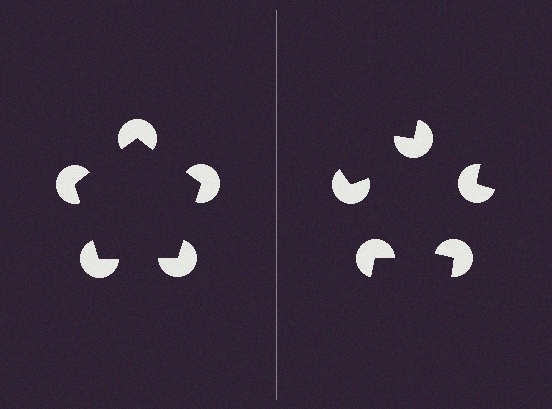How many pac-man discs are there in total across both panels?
10 — 5 on each side.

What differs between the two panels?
The pac-man discs are positioned identically on both sides; only the wedge orientations differ. On the left they align to a pentagon; on the right they are misaligned.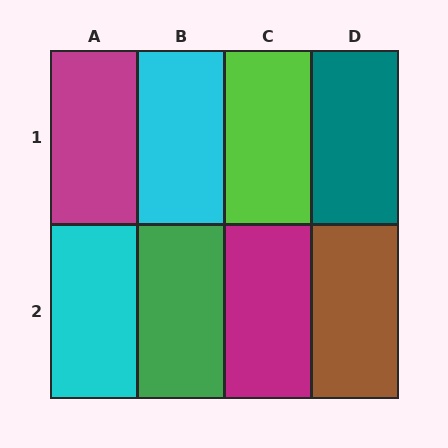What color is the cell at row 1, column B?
Cyan.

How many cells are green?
1 cell is green.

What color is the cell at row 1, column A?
Magenta.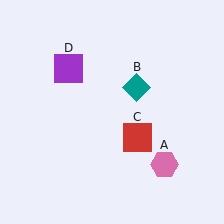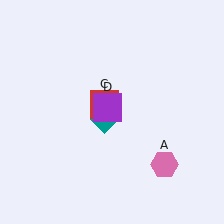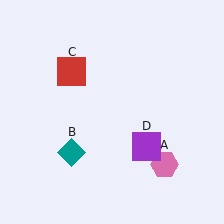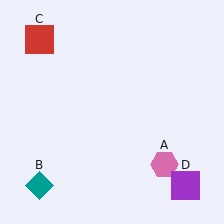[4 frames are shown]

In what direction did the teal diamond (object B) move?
The teal diamond (object B) moved down and to the left.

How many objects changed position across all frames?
3 objects changed position: teal diamond (object B), red square (object C), purple square (object D).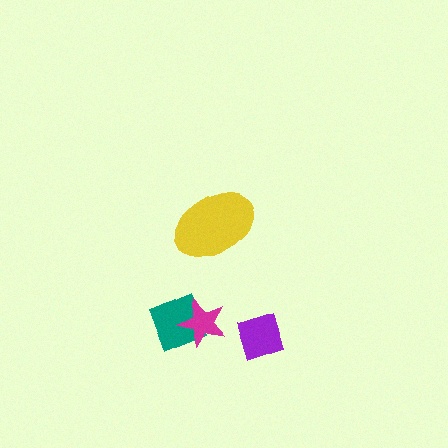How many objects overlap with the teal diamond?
1 object overlaps with the teal diamond.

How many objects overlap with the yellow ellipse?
0 objects overlap with the yellow ellipse.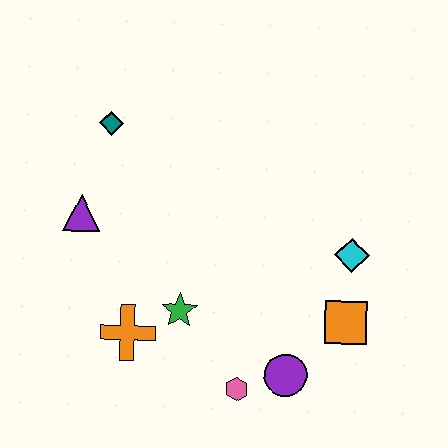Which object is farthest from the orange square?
The teal diamond is farthest from the orange square.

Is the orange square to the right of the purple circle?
Yes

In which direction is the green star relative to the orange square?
The green star is to the left of the orange square.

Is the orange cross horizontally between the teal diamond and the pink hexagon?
Yes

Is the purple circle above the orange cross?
No